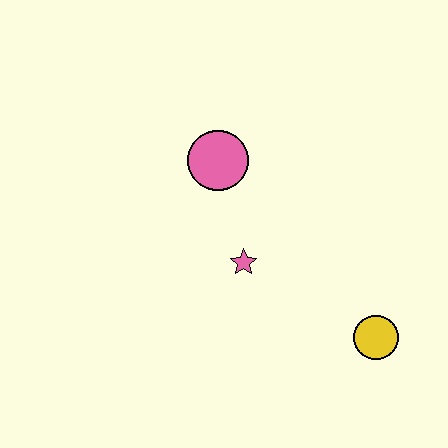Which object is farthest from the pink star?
The yellow circle is farthest from the pink star.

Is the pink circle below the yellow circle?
No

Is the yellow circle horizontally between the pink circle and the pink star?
No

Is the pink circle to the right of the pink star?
No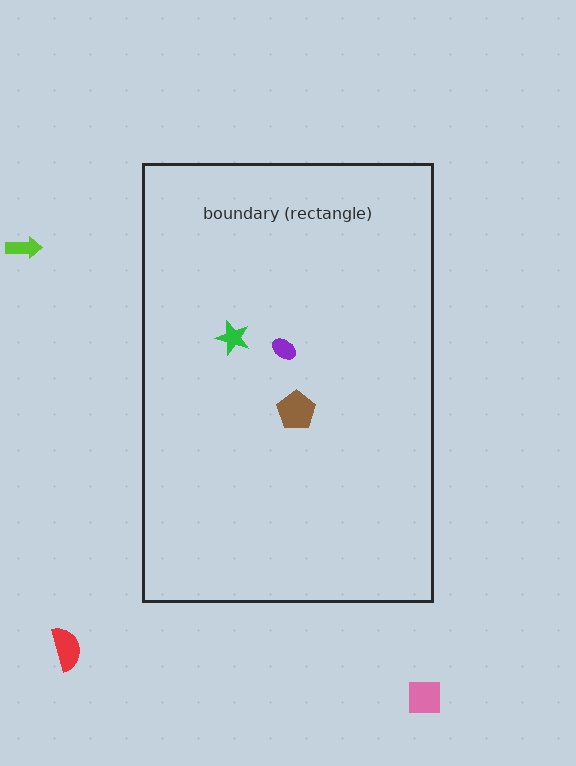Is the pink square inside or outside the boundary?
Outside.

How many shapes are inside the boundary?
3 inside, 3 outside.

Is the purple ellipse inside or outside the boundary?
Inside.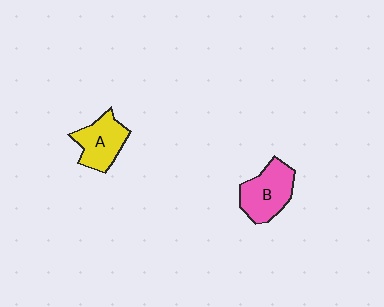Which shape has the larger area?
Shape B (pink).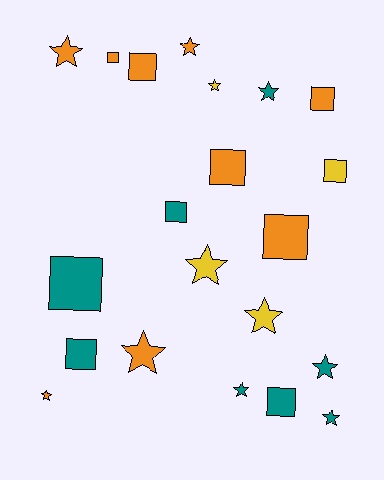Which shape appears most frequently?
Star, with 11 objects.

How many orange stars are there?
There are 4 orange stars.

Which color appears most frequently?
Orange, with 9 objects.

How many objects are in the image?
There are 21 objects.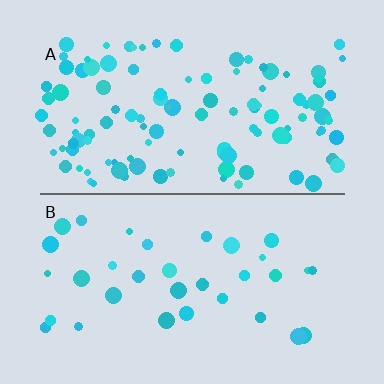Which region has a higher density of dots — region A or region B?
A (the top).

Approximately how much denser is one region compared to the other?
Approximately 3.4× — region A over region B.